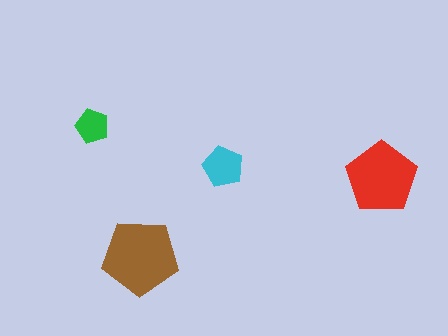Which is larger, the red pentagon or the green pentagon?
The red one.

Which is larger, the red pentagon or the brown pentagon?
The brown one.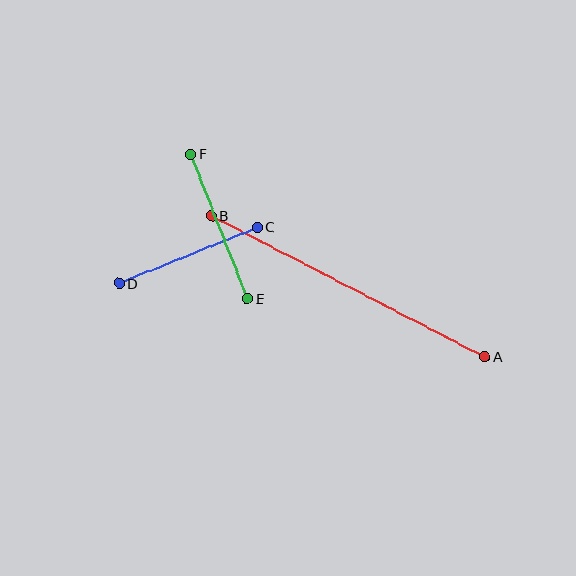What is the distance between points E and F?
The distance is approximately 155 pixels.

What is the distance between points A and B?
The distance is approximately 307 pixels.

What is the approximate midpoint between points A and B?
The midpoint is at approximately (348, 286) pixels.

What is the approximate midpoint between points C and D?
The midpoint is at approximately (188, 255) pixels.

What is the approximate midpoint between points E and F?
The midpoint is at approximately (219, 226) pixels.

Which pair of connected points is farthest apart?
Points A and B are farthest apart.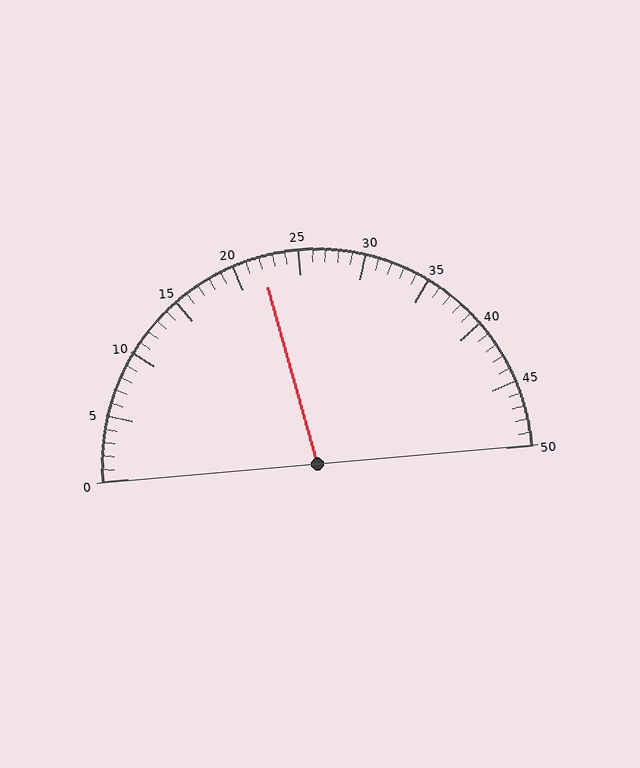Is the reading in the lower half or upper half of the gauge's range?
The reading is in the lower half of the range (0 to 50).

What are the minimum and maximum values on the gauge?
The gauge ranges from 0 to 50.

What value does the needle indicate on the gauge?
The needle indicates approximately 22.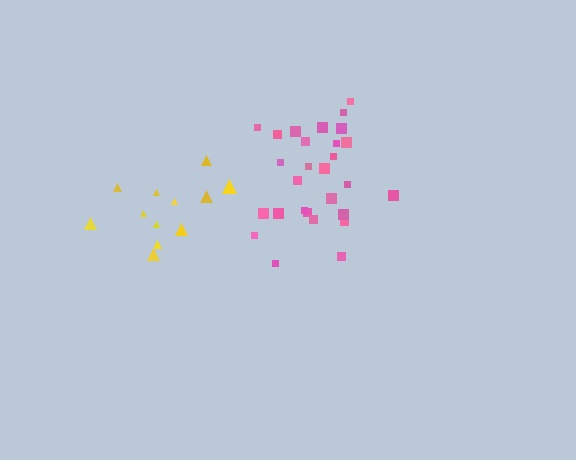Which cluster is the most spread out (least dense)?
Yellow.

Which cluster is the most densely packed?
Pink.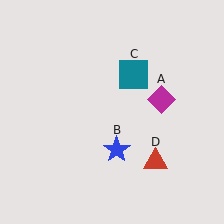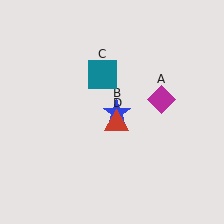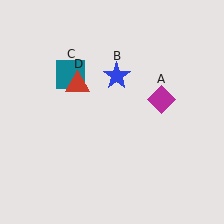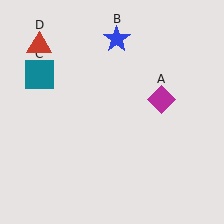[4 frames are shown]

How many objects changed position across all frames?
3 objects changed position: blue star (object B), teal square (object C), red triangle (object D).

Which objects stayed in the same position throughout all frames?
Magenta diamond (object A) remained stationary.